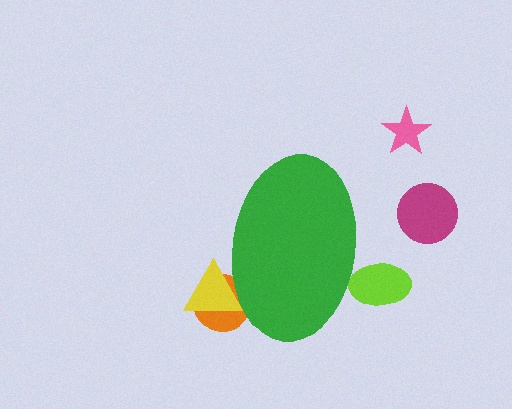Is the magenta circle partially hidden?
No, the magenta circle is fully visible.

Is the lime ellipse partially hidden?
Yes, the lime ellipse is partially hidden behind the green ellipse.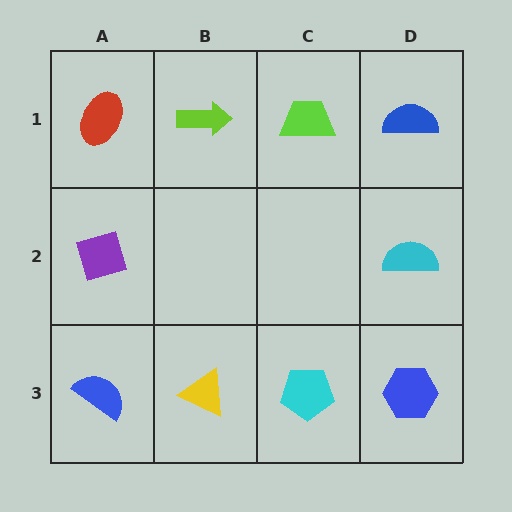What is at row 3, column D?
A blue hexagon.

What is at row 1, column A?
A red ellipse.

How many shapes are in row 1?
4 shapes.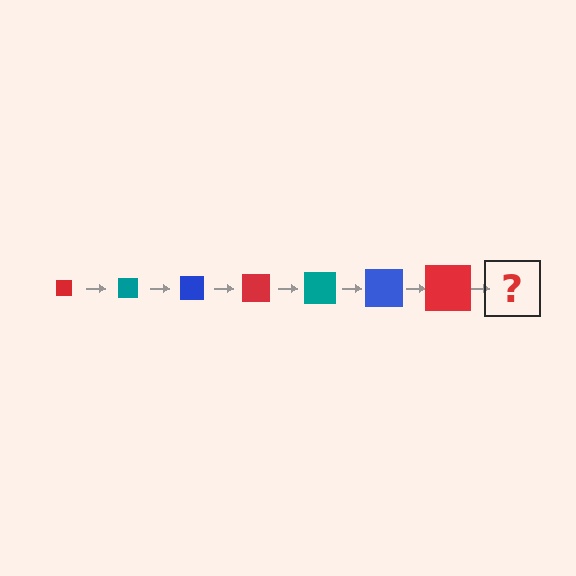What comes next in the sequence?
The next element should be a teal square, larger than the previous one.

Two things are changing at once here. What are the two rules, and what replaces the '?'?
The two rules are that the square grows larger each step and the color cycles through red, teal, and blue. The '?' should be a teal square, larger than the previous one.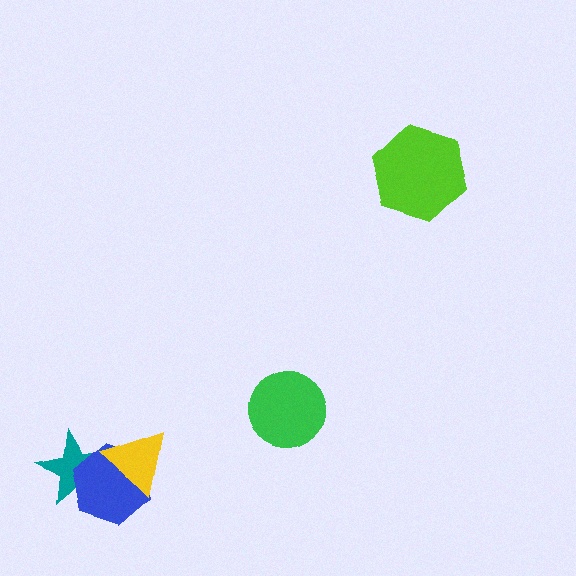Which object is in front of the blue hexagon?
The yellow triangle is in front of the blue hexagon.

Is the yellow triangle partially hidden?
No, no other shape covers it.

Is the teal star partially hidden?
Yes, it is partially covered by another shape.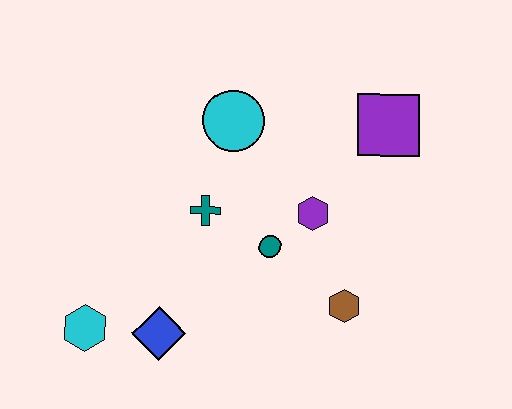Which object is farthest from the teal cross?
The purple square is farthest from the teal cross.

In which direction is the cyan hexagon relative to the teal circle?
The cyan hexagon is to the left of the teal circle.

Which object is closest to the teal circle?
The purple hexagon is closest to the teal circle.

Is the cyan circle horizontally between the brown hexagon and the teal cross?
Yes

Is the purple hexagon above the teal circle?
Yes